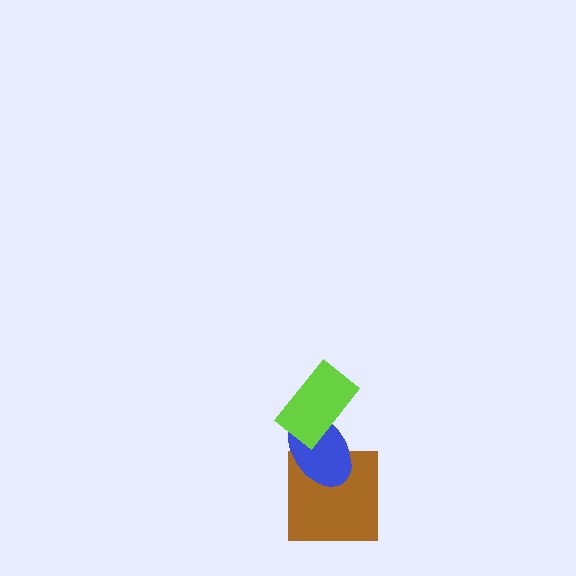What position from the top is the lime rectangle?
The lime rectangle is 1st from the top.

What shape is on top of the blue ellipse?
The lime rectangle is on top of the blue ellipse.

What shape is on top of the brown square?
The blue ellipse is on top of the brown square.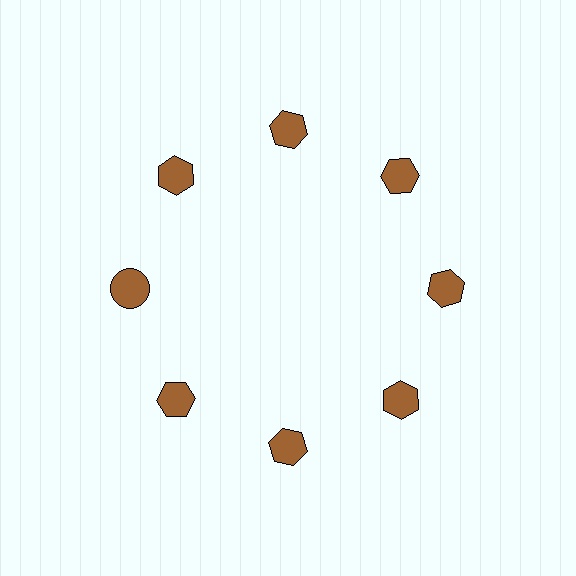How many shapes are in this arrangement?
There are 8 shapes arranged in a ring pattern.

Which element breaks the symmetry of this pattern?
The brown circle at roughly the 9 o'clock position breaks the symmetry. All other shapes are brown hexagons.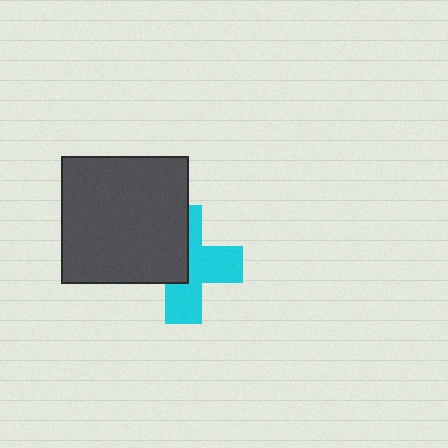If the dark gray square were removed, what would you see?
You would see the complete cyan cross.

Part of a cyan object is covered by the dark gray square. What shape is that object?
It is a cross.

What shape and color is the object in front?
The object in front is a dark gray square.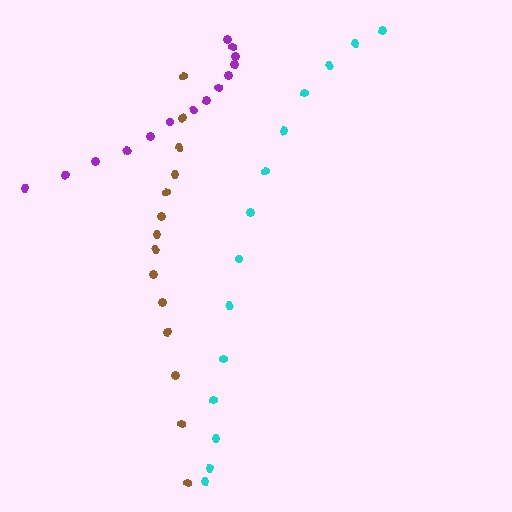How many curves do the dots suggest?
There are 3 distinct paths.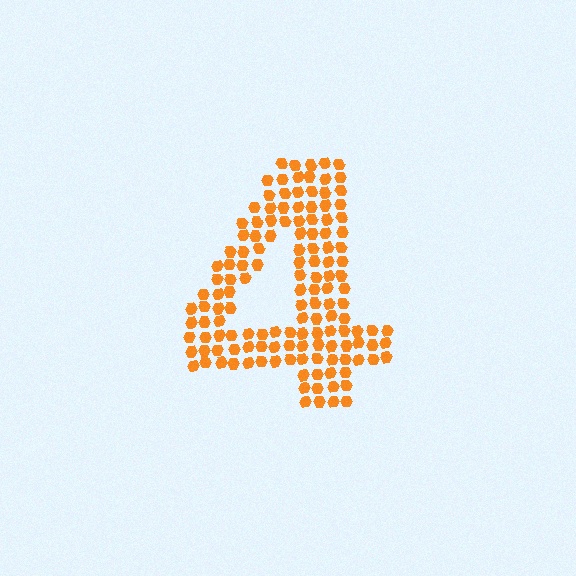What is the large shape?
The large shape is the digit 4.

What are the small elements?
The small elements are hexagons.